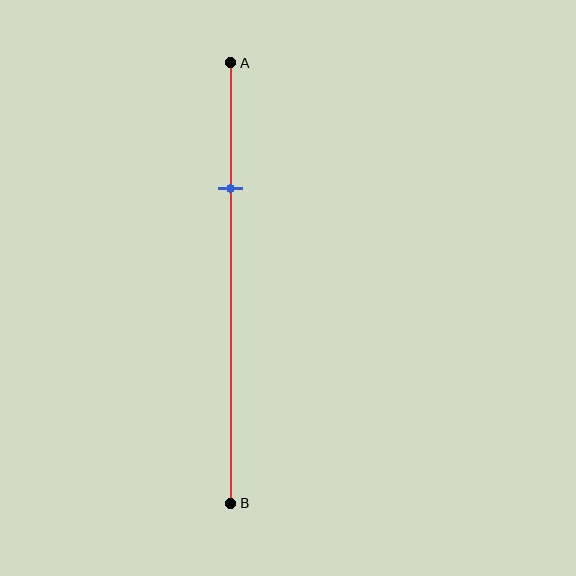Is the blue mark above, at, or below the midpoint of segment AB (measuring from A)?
The blue mark is above the midpoint of segment AB.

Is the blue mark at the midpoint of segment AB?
No, the mark is at about 30% from A, not at the 50% midpoint.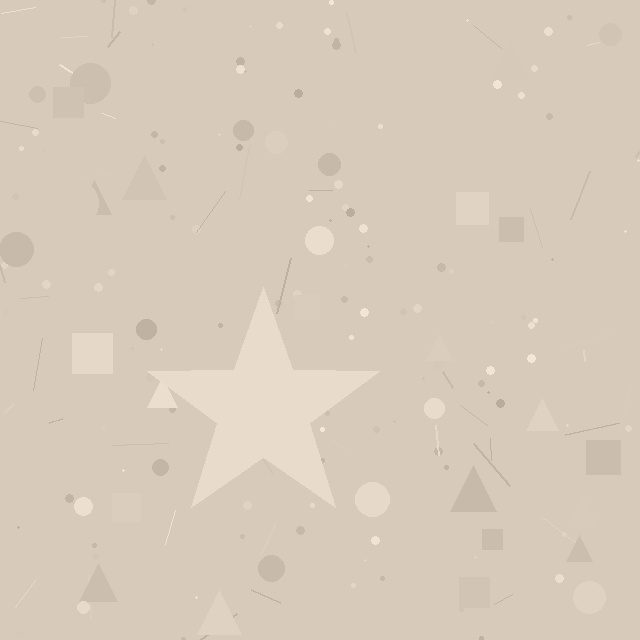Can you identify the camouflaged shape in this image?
The camouflaged shape is a star.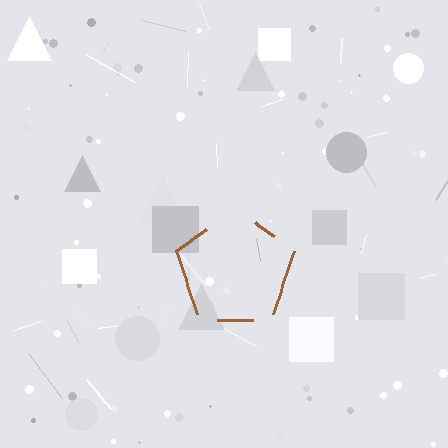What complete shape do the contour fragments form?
The contour fragments form a pentagon.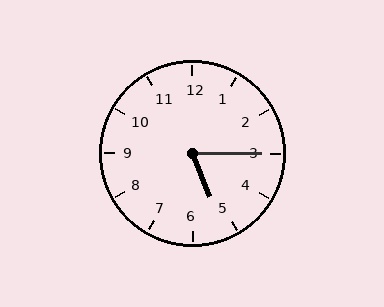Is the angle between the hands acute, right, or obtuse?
It is acute.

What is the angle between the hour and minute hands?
Approximately 68 degrees.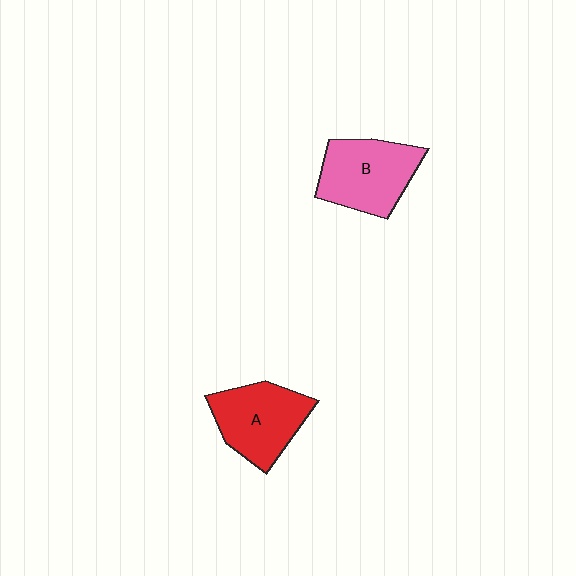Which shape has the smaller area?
Shape A (red).